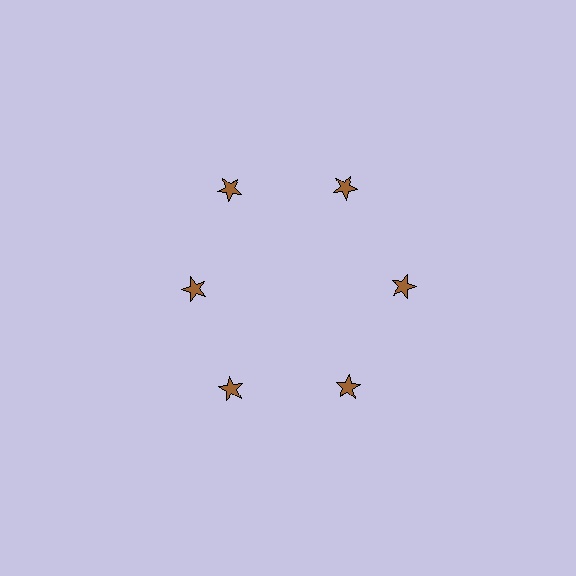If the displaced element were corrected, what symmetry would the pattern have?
It would have 6-fold rotational symmetry — the pattern would map onto itself every 60 degrees.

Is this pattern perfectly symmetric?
No. The 6 brown stars are arranged in a ring, but one element near the 9 o'clock position is pulled inward toward the center, breaking the 6-fold rotational symmetry.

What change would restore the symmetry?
The symmetry would be restored by moving it outward, back onto the ring so that all 6 stars sit at equal angles and equal distance from the center.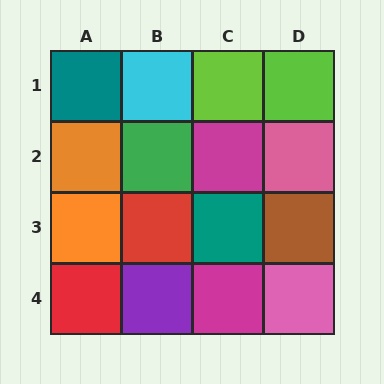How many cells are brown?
1 cell is brown.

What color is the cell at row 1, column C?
Lime.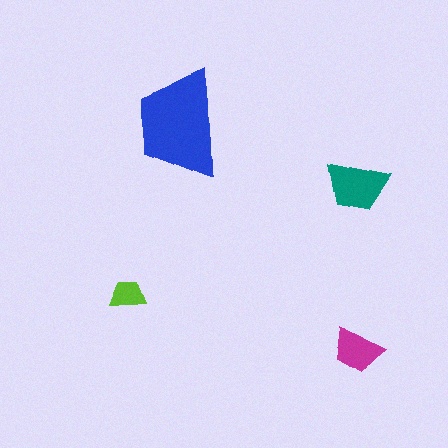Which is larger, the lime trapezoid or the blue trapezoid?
The blue one.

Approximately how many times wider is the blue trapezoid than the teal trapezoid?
About 1.5 times wider.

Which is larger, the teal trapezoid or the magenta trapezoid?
The teal one.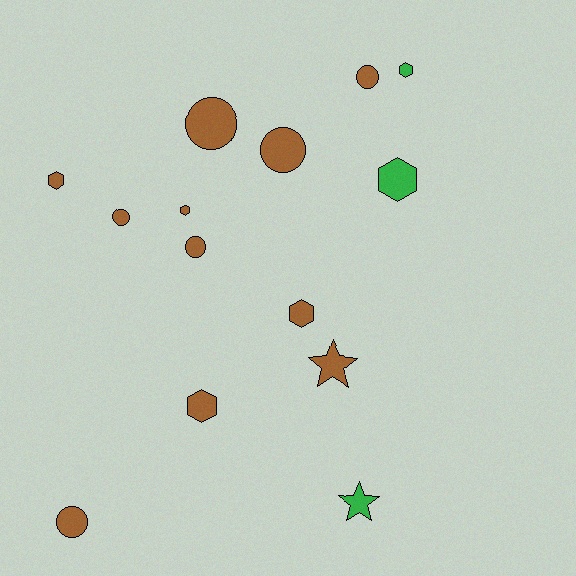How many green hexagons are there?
There are 2 green hexagons.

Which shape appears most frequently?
Circle, with 6 objects.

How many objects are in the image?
There are 14 objects.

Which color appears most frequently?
Brown, with 11 objects.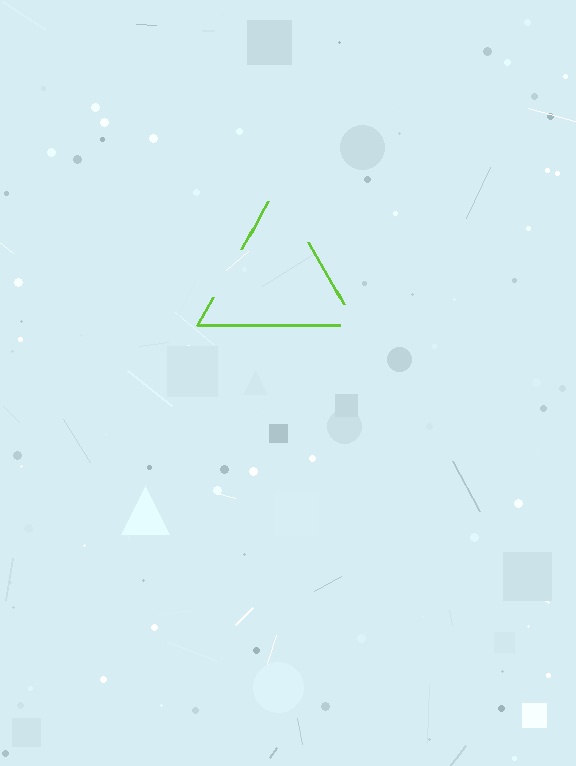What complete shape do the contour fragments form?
The contour fragments form a triangle.